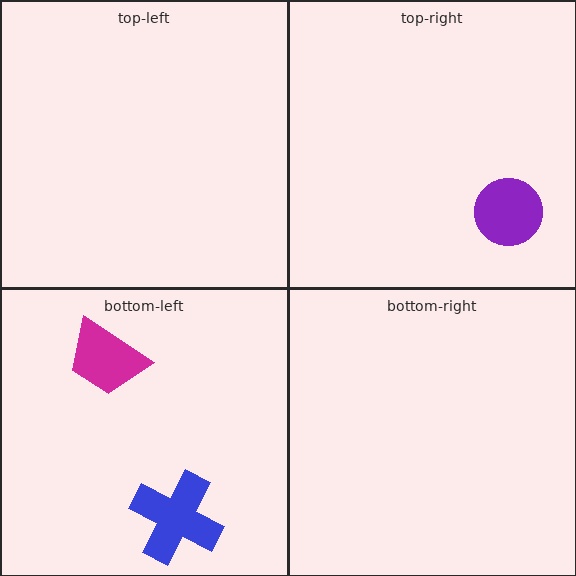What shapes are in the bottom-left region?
The blue cross, the magenta trapezoid.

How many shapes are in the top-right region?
1.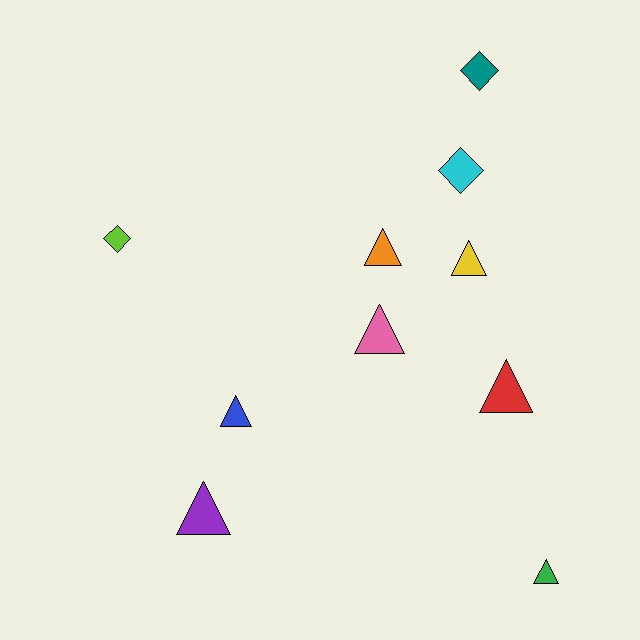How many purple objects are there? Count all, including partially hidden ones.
There is 1 purple object.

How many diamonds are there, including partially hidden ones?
There are 3 diamonds.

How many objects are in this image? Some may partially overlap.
There are 10 objects.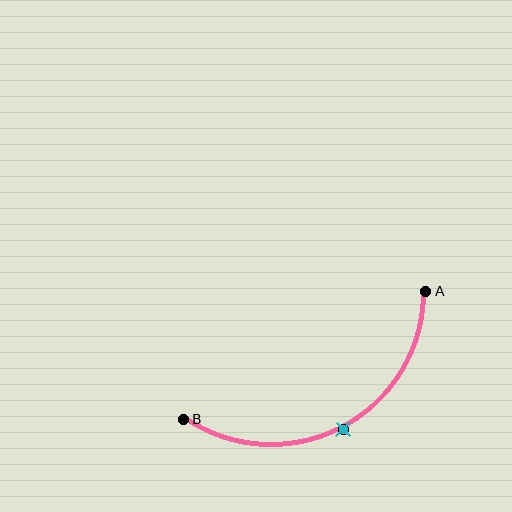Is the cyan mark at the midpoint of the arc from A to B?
Yes. The cyan mark lies on the arc at equal arc-length from both A and B — it is the arc midpoint.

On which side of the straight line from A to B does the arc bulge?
The arc bulges below the straight line connecting A and B.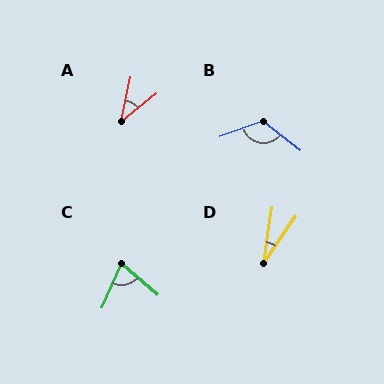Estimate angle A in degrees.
Approximately 39 degrees.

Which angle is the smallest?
D, at approximately 26 degrees.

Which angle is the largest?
B, at approximately 123 degrees.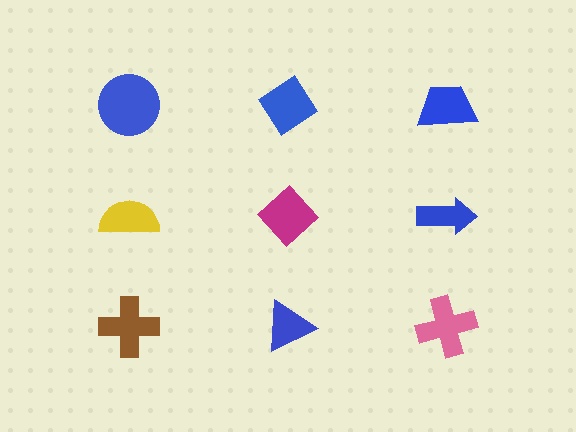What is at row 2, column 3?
A blue arrow.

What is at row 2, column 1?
A yellow semicircle.